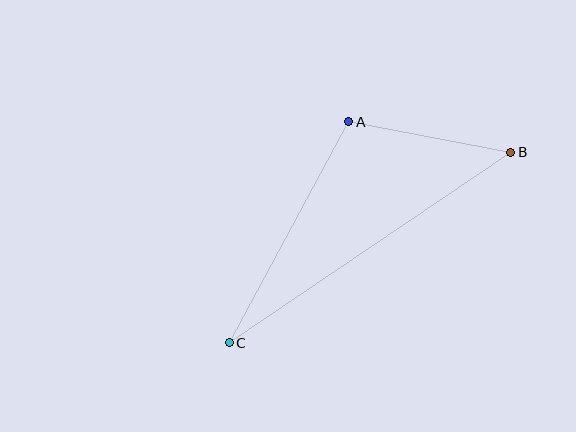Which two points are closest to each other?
Points A and B are closest to each other.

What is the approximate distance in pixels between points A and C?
The distance between A and C is approximately 251 pixels.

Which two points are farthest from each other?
Points B and C are farthest from each other.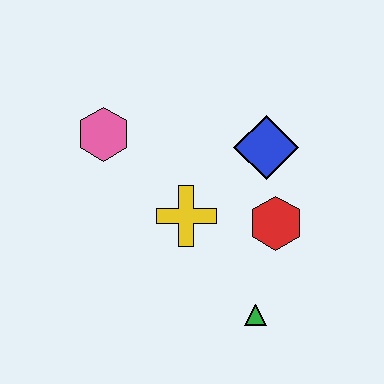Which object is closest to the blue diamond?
The red hexagon is closest to the blue diamond.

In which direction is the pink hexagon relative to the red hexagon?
The pink hexagon is to the left of the red hexagon.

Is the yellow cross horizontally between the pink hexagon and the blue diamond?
Yes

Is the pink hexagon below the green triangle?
No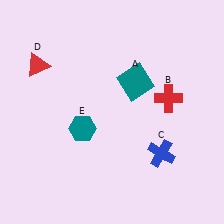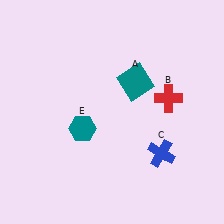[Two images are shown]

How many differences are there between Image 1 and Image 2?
There is 1 difference between the two images.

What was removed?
The red triangle (D) was removed in Image 2.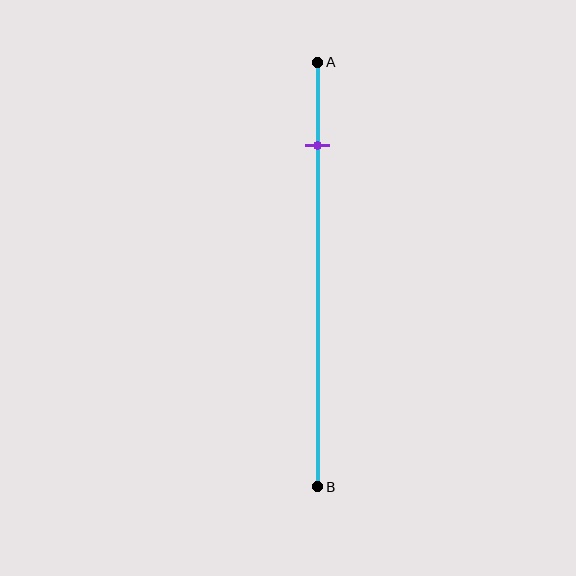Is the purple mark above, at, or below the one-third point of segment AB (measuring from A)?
The purple mark is above the one-third point of segment AB.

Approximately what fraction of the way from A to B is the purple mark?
The purple mark is approximately 20% of the way from A to B.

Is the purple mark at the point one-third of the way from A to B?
No, the mark is at about 20% from A, not at the 33% one-third point.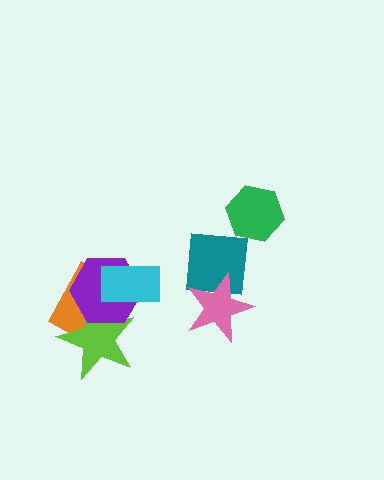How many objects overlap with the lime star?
3 objects overlap with the lime star.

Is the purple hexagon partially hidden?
Yes, it is partially covered by another shape.